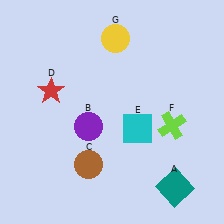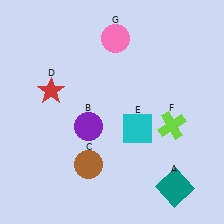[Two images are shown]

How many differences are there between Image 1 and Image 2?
There is 1 difference between the two images.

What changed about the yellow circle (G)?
In Image 1, G is yellow. In Image 2, it changed to pink.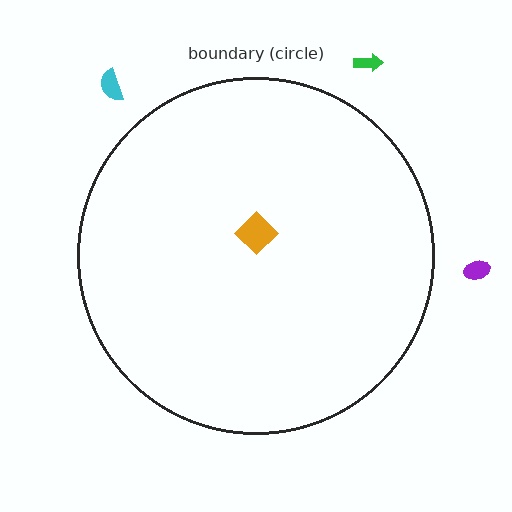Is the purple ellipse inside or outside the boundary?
Outside.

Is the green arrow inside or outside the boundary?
Outside.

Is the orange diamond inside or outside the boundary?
Inside.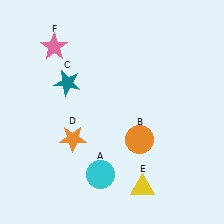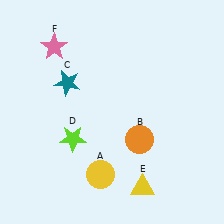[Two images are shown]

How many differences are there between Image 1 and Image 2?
There are 2 differences between the two images.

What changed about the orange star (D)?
In Image 1, D is orange. In Image 2, it changed to lime.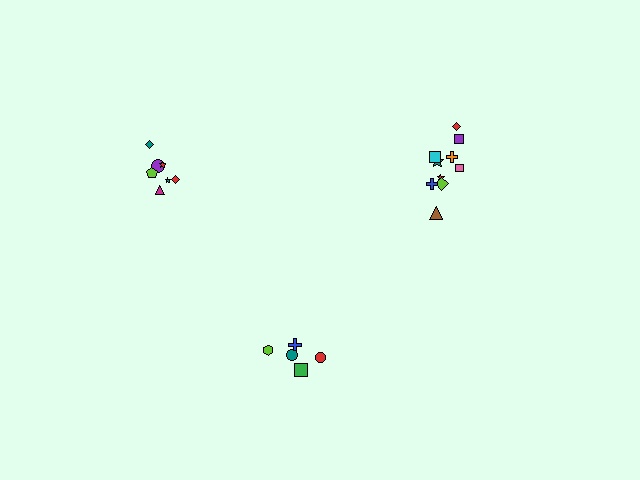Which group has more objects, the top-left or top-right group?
The top-right group.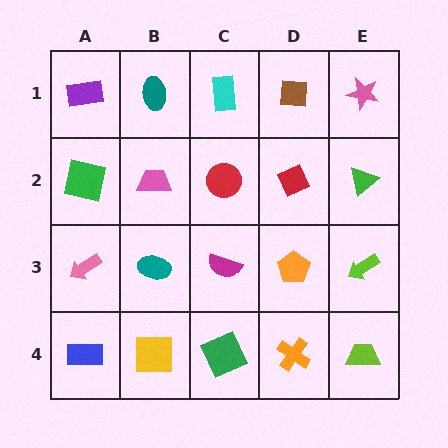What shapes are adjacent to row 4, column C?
A magenta semicircle (row 3, column C), a yellow square (row 4, column B), an orange cross (row 4, column D).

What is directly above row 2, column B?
A teal ellipse.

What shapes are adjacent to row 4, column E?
A lime arrow (row 3, column E), an orange cross (row 4, column D).